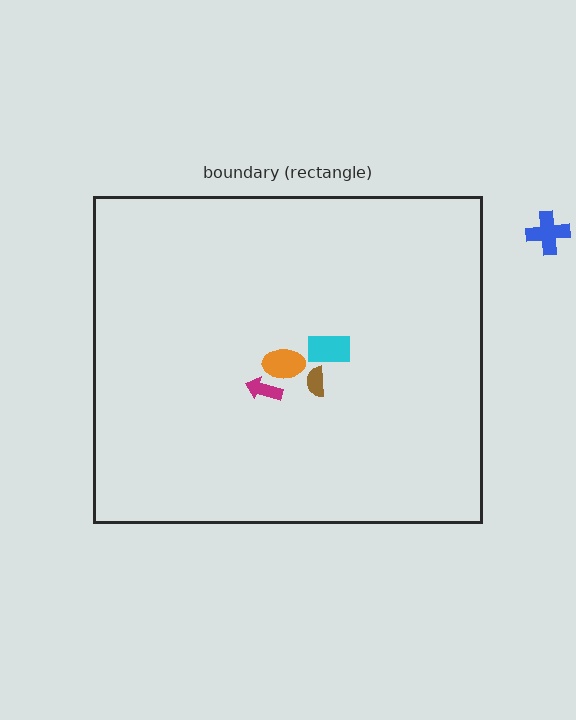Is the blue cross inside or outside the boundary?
Outside.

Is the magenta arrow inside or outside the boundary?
Inside.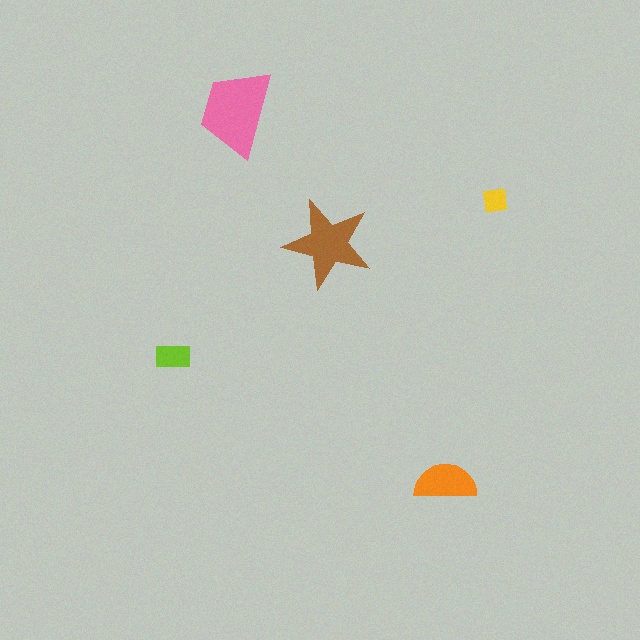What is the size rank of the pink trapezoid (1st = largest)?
1st.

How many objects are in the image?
There are 5 objects in the image.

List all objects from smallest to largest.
The yellow square, the lime rectangle, the orange semicircle, the brown star, the pink trapezoid.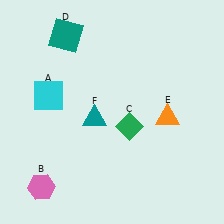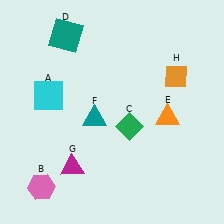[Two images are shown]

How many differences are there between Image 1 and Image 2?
There are 2 differences between the two images.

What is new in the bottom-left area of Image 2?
A magenta triangle (G) was added in the bottom-left area of Image 2.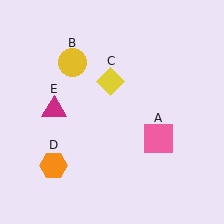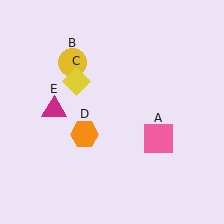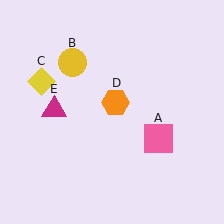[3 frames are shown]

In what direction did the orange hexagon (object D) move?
The orange hexagon (object D) moved up and to the right.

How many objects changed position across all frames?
2 objects changed position: yellow diamond (object C), orange hexagon (object D).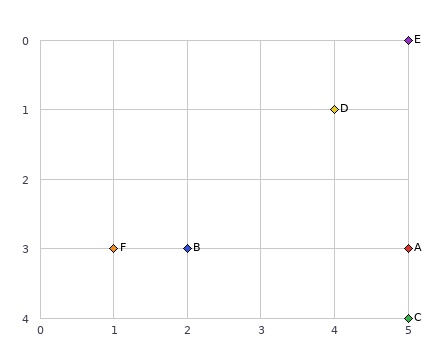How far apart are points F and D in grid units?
Points F and D are 3 columns and 2 rows apart (about 3.6 grid units diagonally).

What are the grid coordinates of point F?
Point F is at grid coordinates (1, 3).